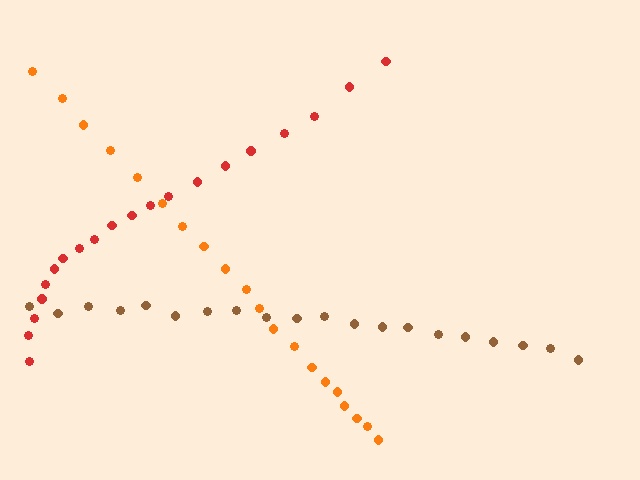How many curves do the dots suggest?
There are 3 distinct paths.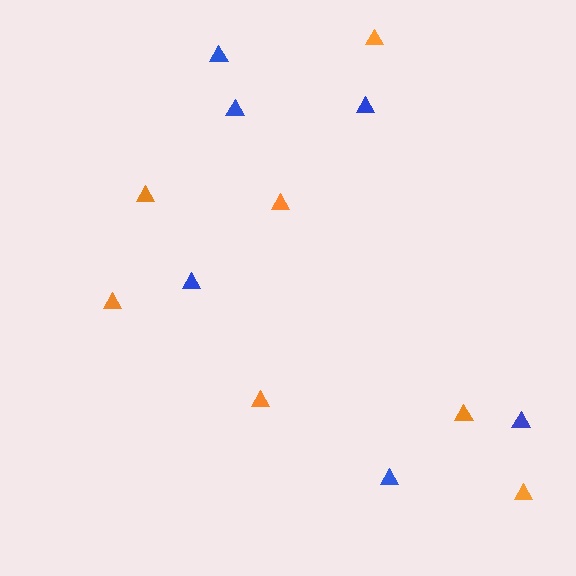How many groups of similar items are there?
There are 2 groups: one group of blue triangles (6) and one group of orange triangles (7).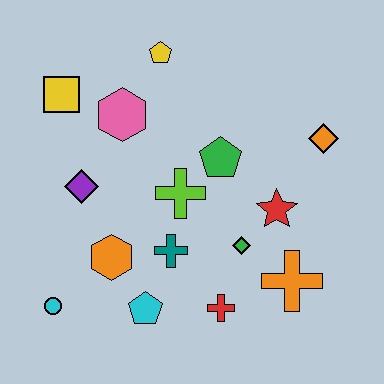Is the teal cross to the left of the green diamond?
Yes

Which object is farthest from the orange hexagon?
The orange diamond is farthest from the orange hexagon.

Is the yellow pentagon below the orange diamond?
No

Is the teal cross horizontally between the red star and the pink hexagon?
Yes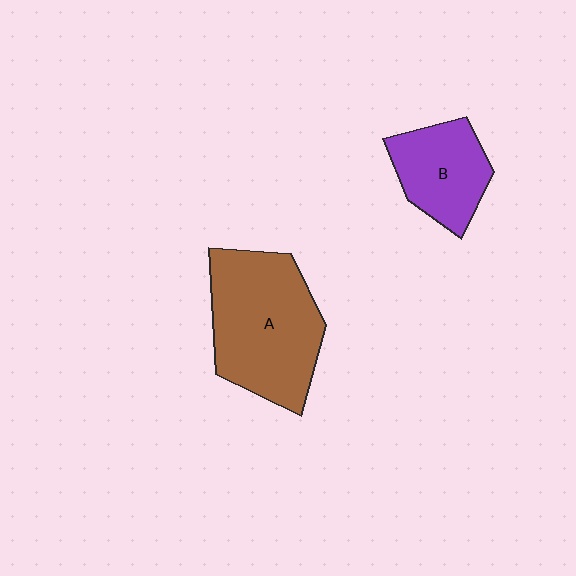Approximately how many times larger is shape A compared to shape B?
Approximately 1.8 times.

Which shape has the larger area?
Shape A (brown).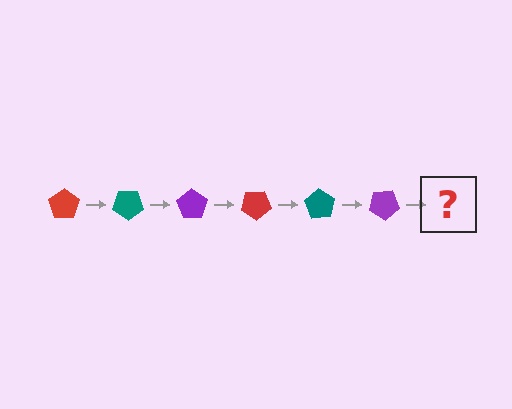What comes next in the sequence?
The next element should be a red pentagon, rotated 210 degrees from the start.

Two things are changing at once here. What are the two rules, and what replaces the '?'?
The two rules are that it rotates 35 degrees each step and the color cycles through red, teal, and purple. The '?' should be a red pentagon, rotated 210 degrees from the start.